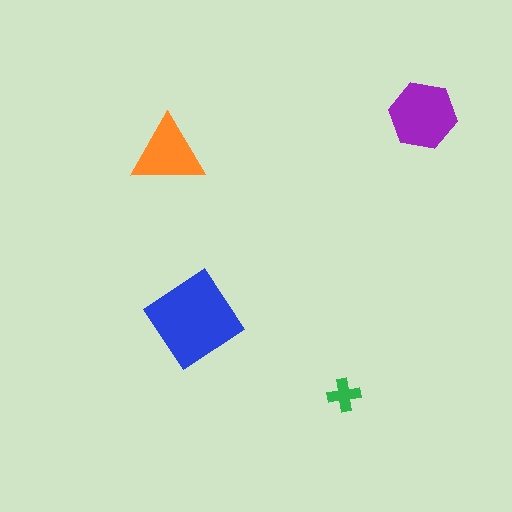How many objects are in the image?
There are 4 objects in the image.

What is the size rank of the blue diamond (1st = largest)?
1st.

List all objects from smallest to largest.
The green cross, the orange triangle, the purple hexagon, the blue diamond.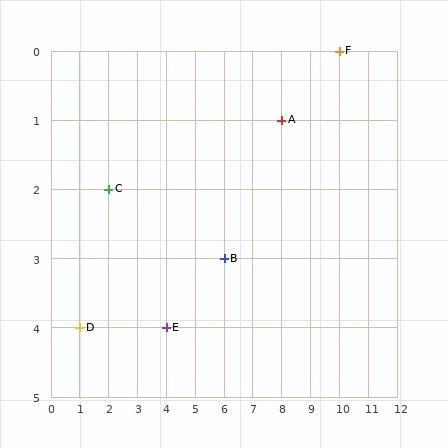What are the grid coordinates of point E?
Point E is at grid coordinates (4, 4).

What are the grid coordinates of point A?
Point A is at grid coordinates (8, 1).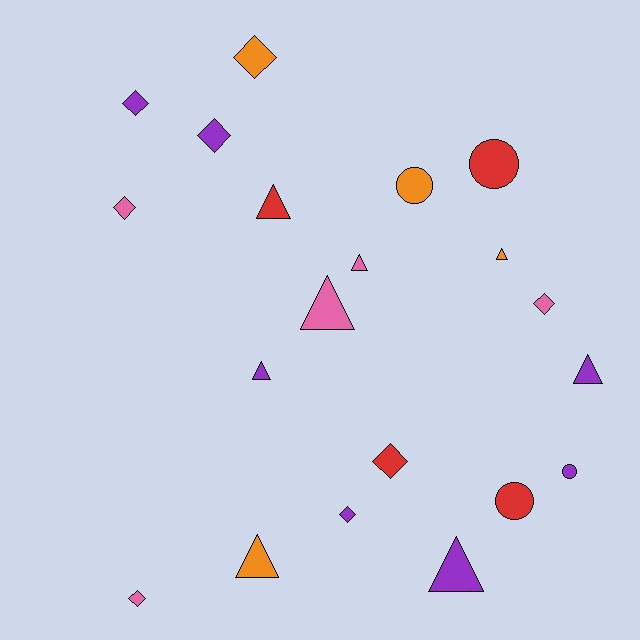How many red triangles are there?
There is 1 red triangle.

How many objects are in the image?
There are 20 objects.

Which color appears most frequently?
Purple, with 7 objects.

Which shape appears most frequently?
Triangle, with 8 objects.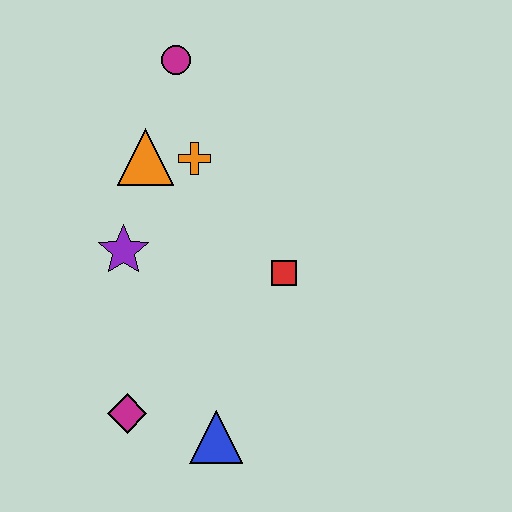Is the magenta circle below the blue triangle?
No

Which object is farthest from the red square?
The magenta circle is farthest from the red square.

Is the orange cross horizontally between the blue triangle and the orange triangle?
Yes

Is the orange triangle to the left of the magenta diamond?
No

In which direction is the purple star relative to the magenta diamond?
The purple star is above the magenta diamond.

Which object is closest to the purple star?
The orange triangle is closest to the purple star.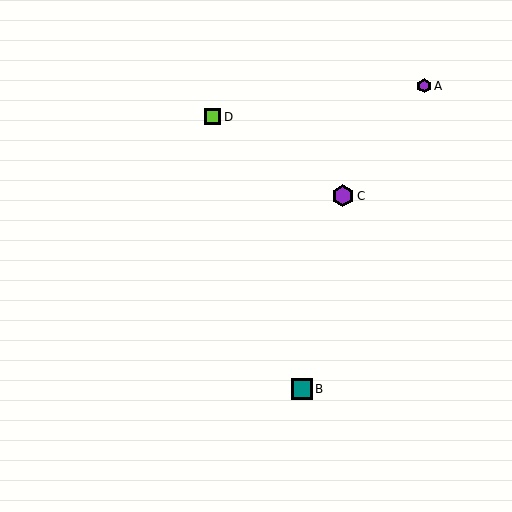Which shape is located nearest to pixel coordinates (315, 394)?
The teal square (labeled B) at (302, 389) is nearest to that location.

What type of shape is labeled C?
Shape C is a purple hexagon.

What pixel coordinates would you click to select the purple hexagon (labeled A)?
Click at (424, 86) to select the purple hexagon A.